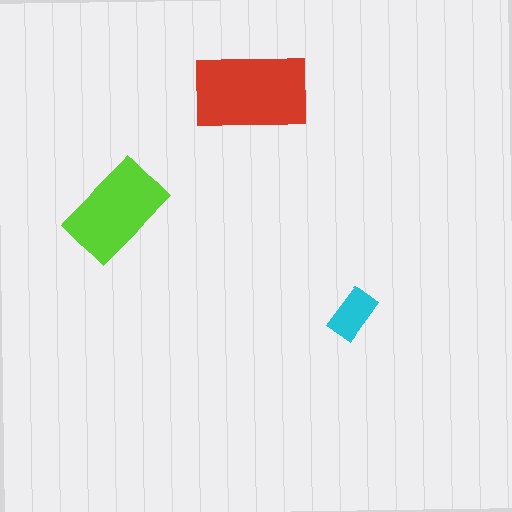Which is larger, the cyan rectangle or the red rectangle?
The red one.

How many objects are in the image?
There are 3 objects in the image.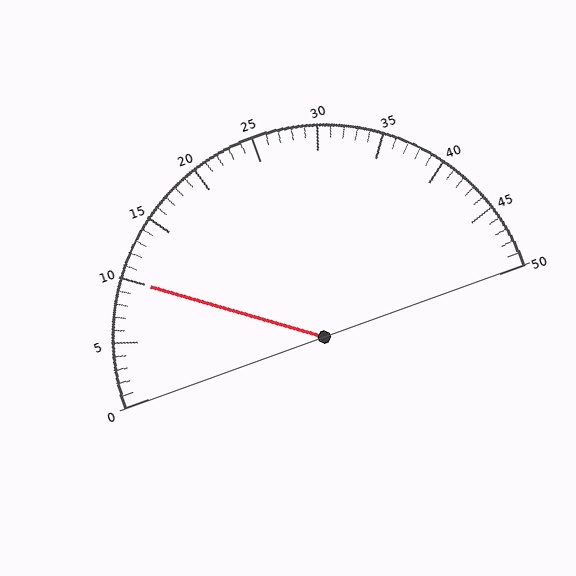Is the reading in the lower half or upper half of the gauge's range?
The reading is in the lower half of the range (0 to 50).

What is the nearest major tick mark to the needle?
The nearest major tick mark is 10.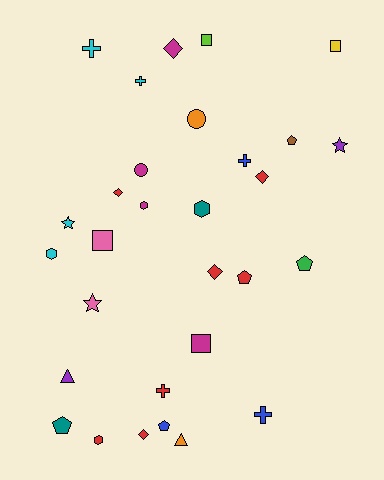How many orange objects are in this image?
There are 2 orange objects.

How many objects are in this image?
There are 30 objects.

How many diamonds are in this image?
There are 5 diamonds.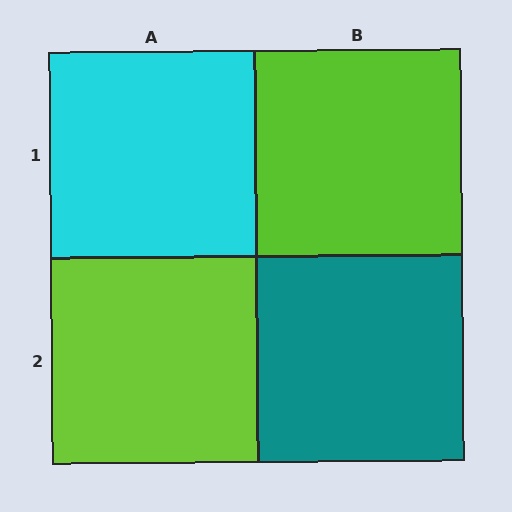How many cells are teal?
1 cell is teal.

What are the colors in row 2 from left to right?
Lime, teal.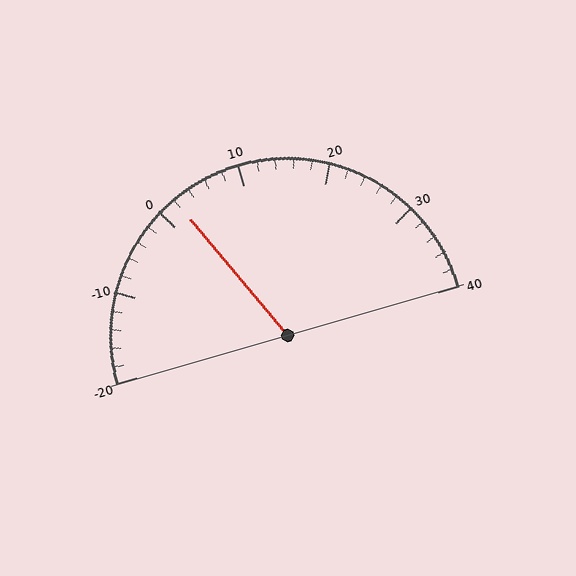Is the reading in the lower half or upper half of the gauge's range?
The reading is in the lower half of the range (-20 to 40).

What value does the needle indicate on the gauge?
The needle indicates approximately 2.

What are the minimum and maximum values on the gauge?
The gauge ranges from -20 to 40.